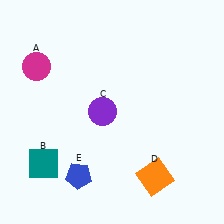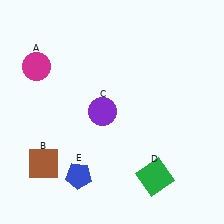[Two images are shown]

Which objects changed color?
B changed from teal to brown. D changed from orange to green.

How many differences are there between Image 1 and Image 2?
There are 2 differences between the two images.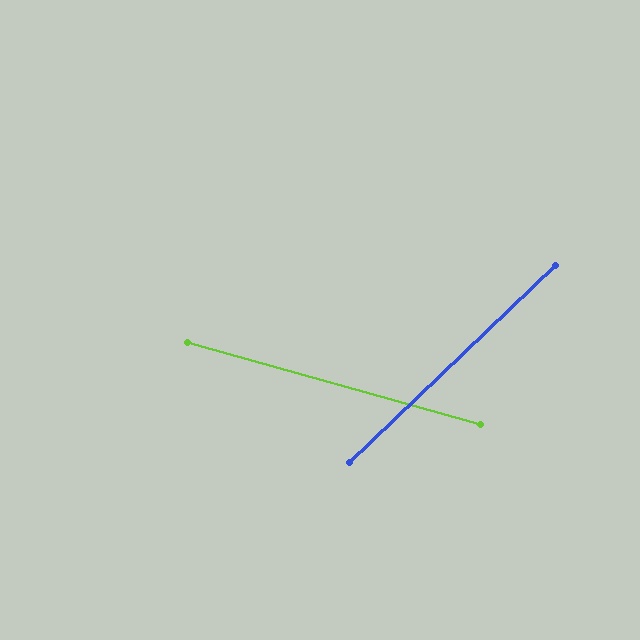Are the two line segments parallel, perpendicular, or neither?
Neither parallel nor perpendicular — they differ by about 59°.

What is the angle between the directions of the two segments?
Approximately 59 degrees.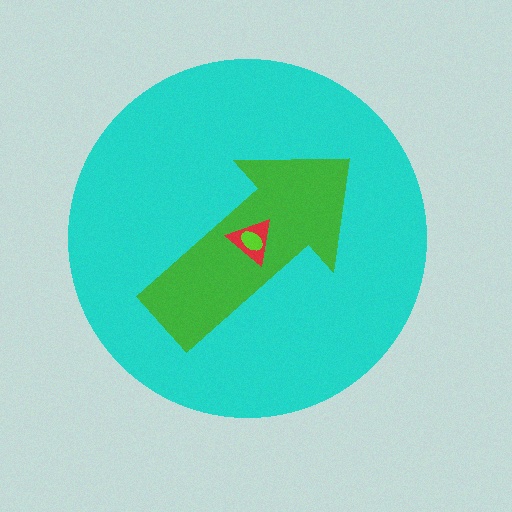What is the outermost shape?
The cyan circle.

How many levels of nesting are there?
4.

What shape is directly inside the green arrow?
The red triangle.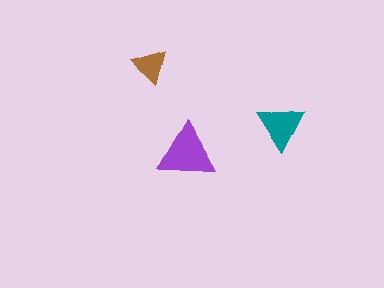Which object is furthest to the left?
The brown triangle is leftmost.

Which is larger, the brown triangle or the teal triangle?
The teal one.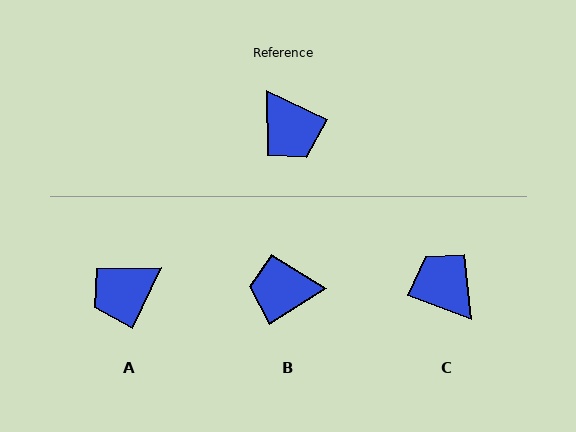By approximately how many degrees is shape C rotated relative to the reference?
Approximately 175 degrees clockwise.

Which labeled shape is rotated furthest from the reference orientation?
C, about 175 degrees away.